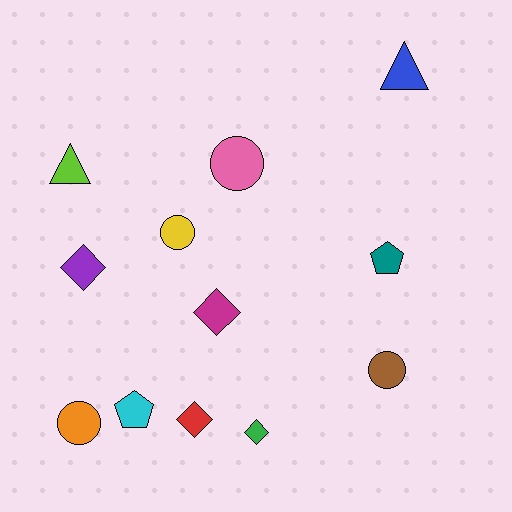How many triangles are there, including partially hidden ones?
There are 2 triangles.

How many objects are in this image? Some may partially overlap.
There are 12 objects.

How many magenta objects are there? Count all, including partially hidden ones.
There is 1 magenta object.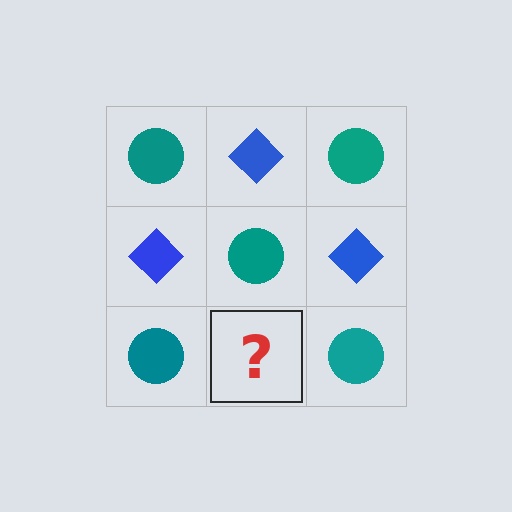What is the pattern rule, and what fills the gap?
The rule is that it alternates teal circle and blue diamond in a checkerboard pattern. The gap should be filled with a blue diamond.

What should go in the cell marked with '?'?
The missing cell should contain a blue diamond.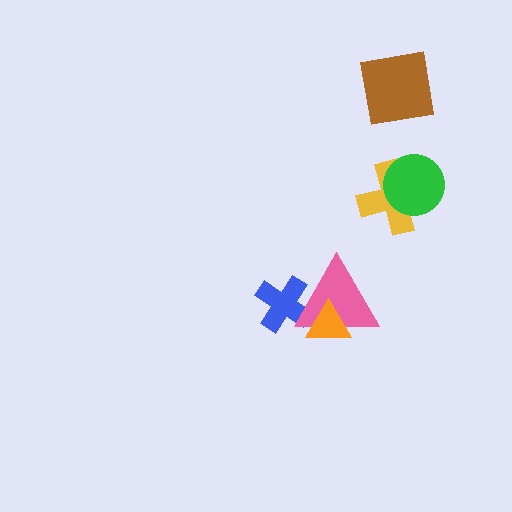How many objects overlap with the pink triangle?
2 objects overlap with the pink triangle.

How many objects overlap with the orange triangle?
2 objects overlap with the orange triangle.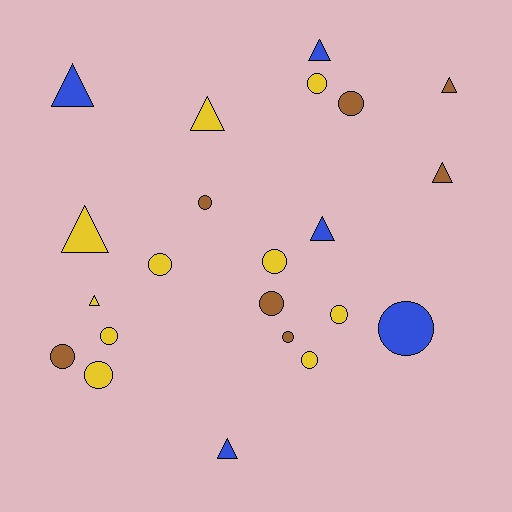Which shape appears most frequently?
Circle, with 13 objects.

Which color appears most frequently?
Yellow, with 10 objects.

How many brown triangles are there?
There are 2 brown triangles.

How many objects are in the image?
There are 22 objects.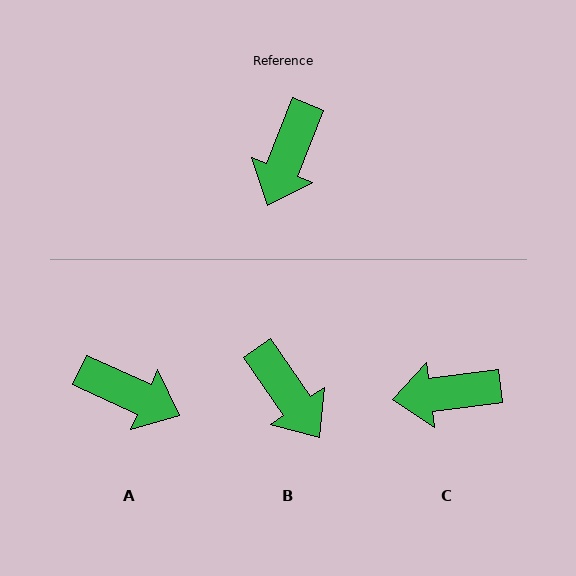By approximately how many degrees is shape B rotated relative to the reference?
Approximately 56 degrees counter-clockwise.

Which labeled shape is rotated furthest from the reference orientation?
A, about 87 degrees away.